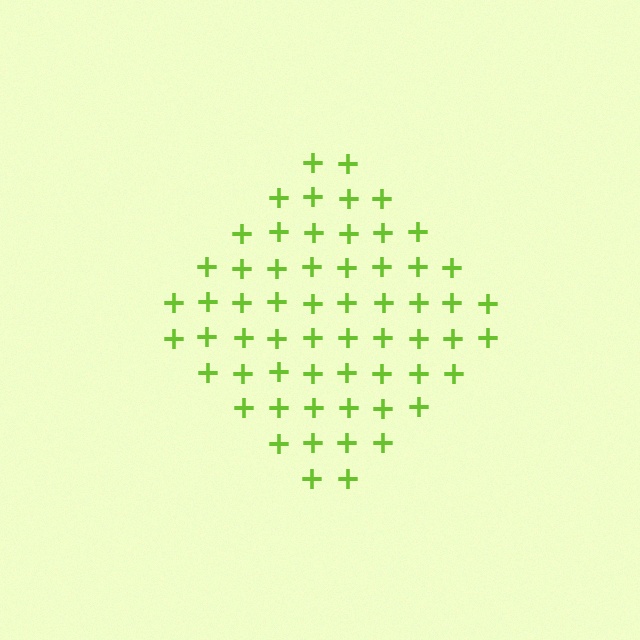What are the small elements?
The small elements are plus signs.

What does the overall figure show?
The overall figure shows a diamond.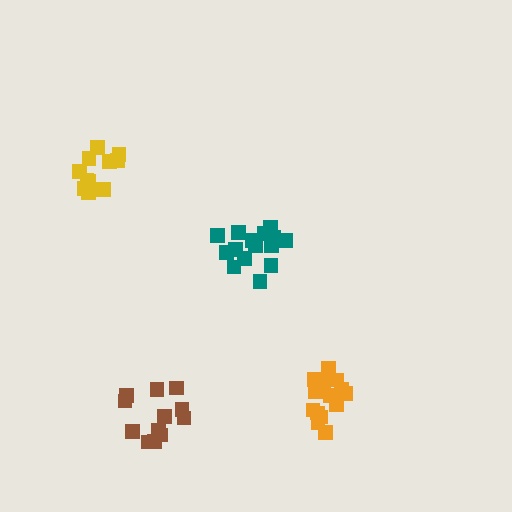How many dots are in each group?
Group 1: 12 dots, Group 2: 11 dots, Group 3: 15 dots, Group 4: 16 dots (54 total).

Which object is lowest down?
The brown cluster is bottommost.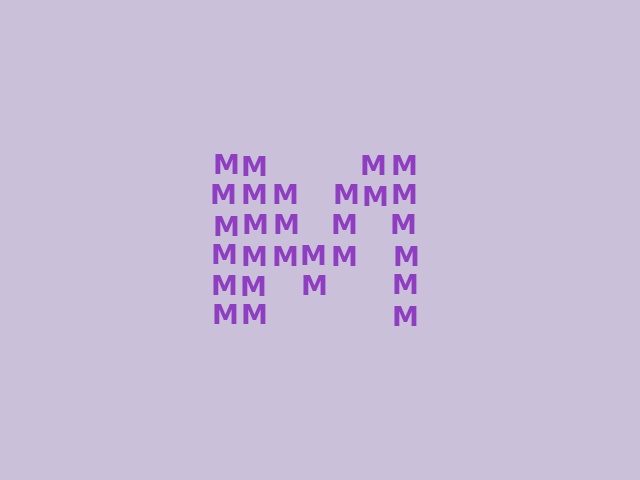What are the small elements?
The small elements are letter M's.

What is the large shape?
The large shape is the letter M.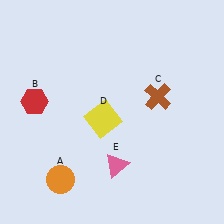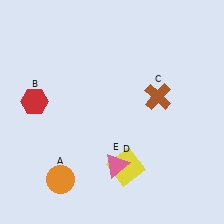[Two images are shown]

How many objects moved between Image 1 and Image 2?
1 object moved between the two images.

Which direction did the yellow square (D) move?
The yellow square (D) moved down.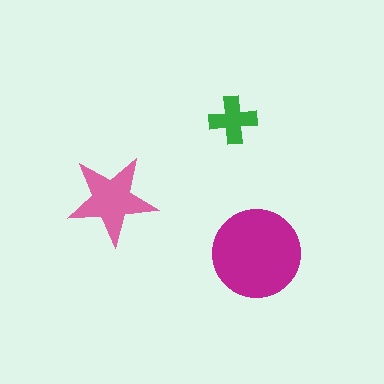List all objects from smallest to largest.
The green cross, the pink star, the magenta circle.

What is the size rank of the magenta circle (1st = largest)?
1st.